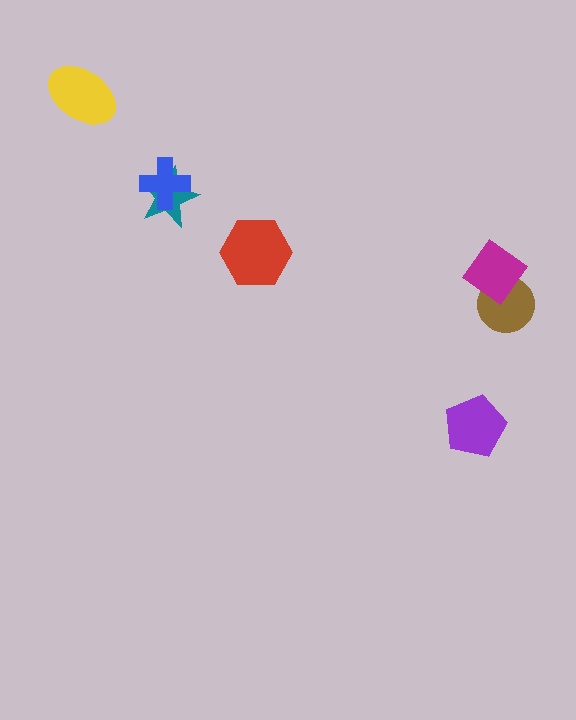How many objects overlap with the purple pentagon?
0 objects overlap with the purple pentagon.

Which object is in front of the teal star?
The blue cross is in front of the teal star.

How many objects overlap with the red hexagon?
0 objects overlap with the red hexagon.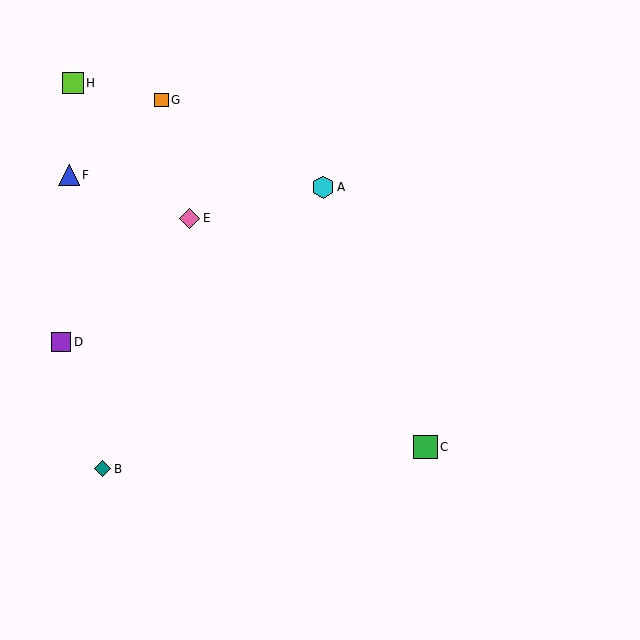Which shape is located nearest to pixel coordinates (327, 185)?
The cyan hexagon (labeled A) at (323, 187) is nearest to that location.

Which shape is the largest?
The green square (labeled C) is the largest.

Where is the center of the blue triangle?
The center of the blue triangle is at (69, 175).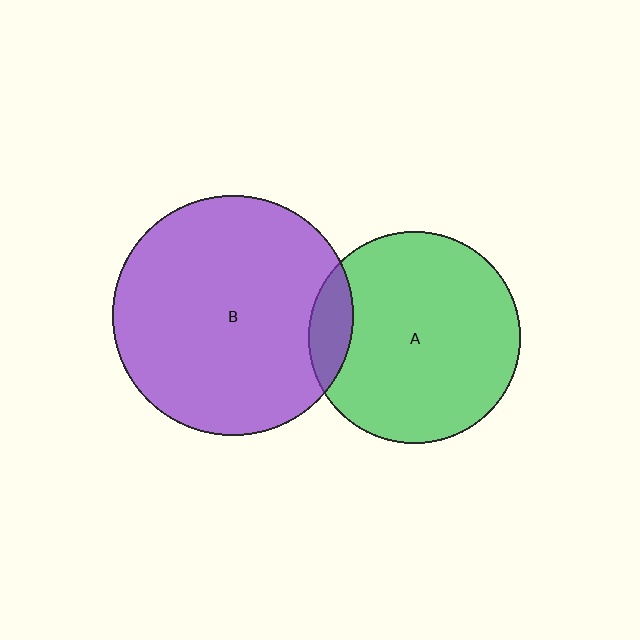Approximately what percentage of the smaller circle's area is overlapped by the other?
Approximately 10%.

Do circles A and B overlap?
Yes.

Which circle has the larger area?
Circle B (purple).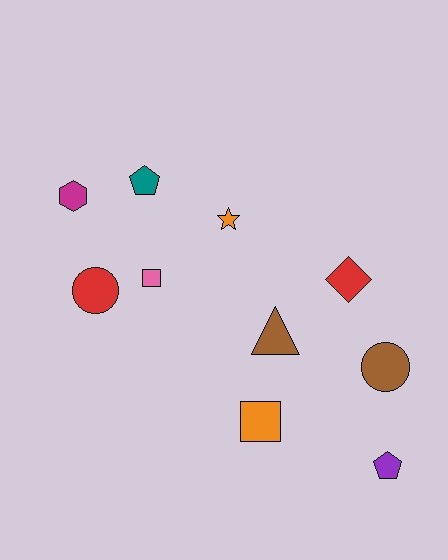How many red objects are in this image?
There are 2 red objects.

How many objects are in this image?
There are 10 objects.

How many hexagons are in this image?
There is 1 hexagon.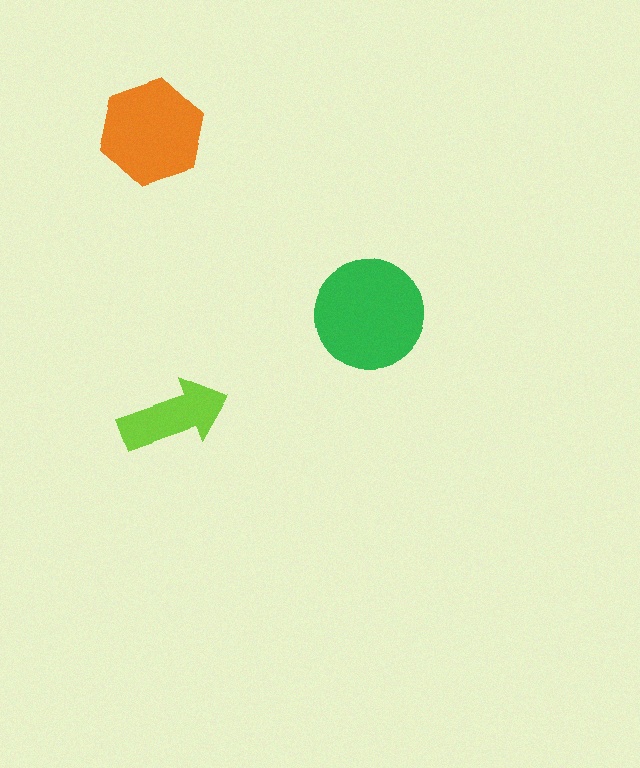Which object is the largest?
The green circle.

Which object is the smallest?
The lime arrow.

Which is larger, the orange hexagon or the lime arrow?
The orange hexagon.